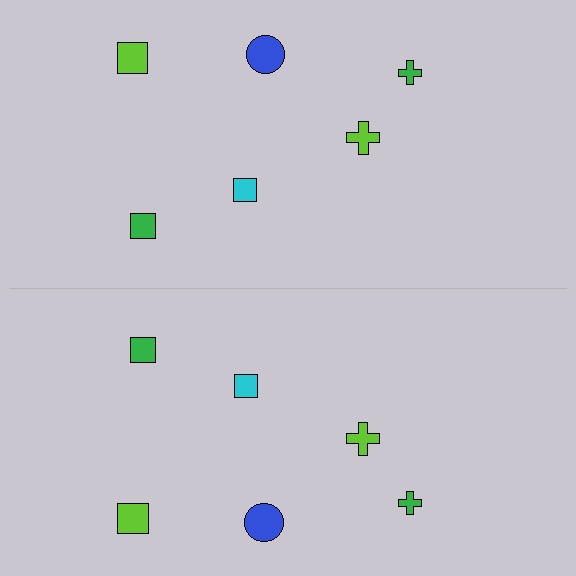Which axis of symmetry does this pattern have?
The pattern has a horizontal axis of symmetry running through the center of the image.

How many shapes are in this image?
There are 12 shapes in this image.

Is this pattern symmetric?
Yes, this pattern has bilateral (reflection) symmetry.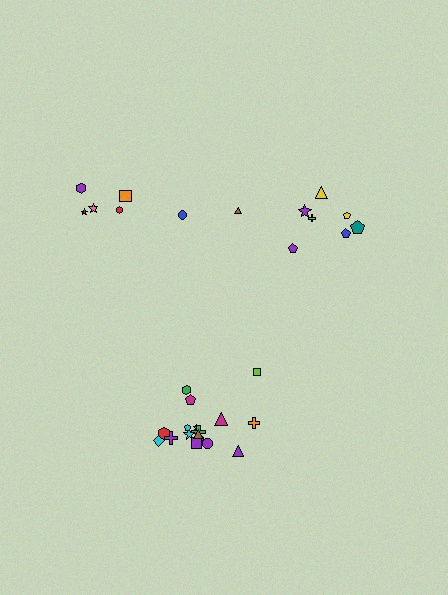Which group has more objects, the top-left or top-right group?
The top-right group.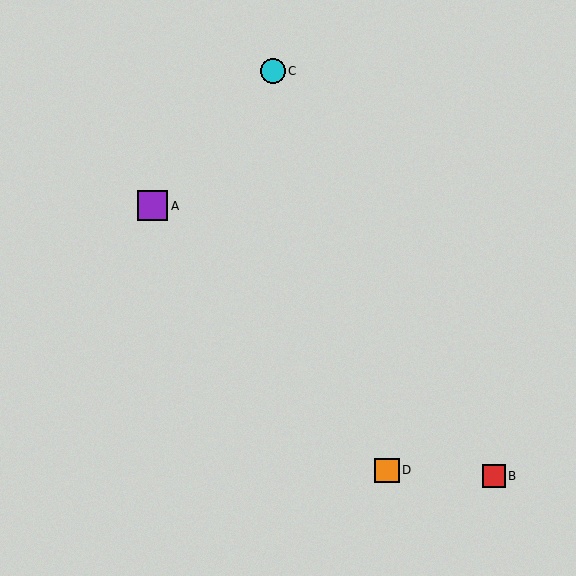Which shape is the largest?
The purple square (labeled A) is the largest.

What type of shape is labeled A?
Shape A is a purple square.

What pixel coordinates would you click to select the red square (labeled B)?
Click at (494, 476) to select the red square B.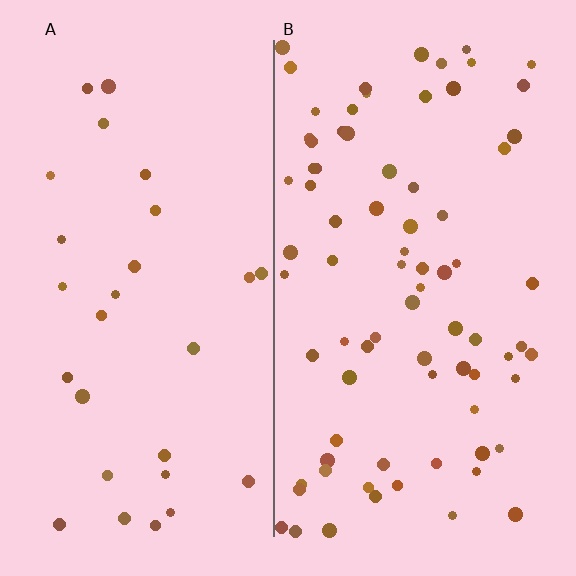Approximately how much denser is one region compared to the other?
Approximately 2.8× — region B over region A.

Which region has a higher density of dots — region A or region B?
B (the right).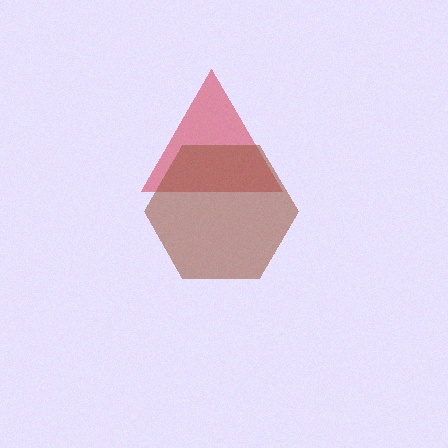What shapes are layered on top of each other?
The layered shapes are: a red triangle, a brown hexagon.